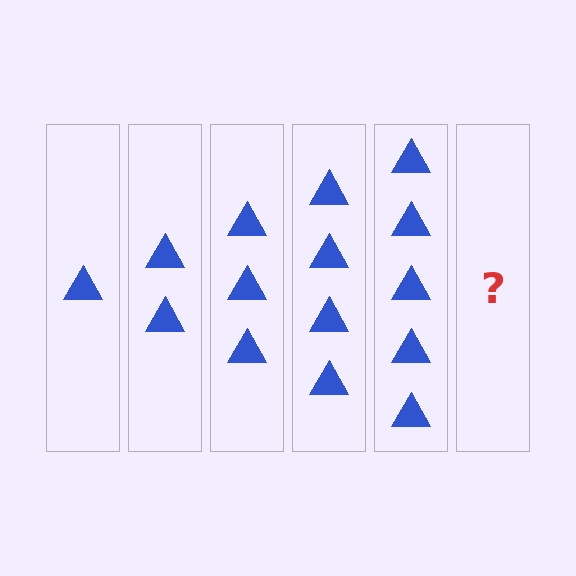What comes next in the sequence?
The next element should be 6 triangles.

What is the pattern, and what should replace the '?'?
The pattern is that each step adds one more triangle. The '?' should be 6 triangles.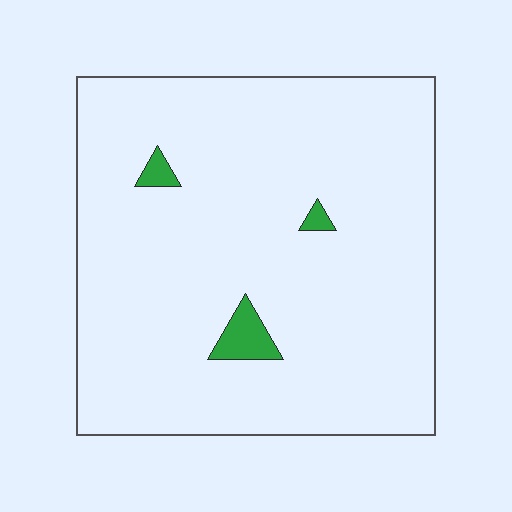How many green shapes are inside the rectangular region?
3.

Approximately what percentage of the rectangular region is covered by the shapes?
Approximately 5%.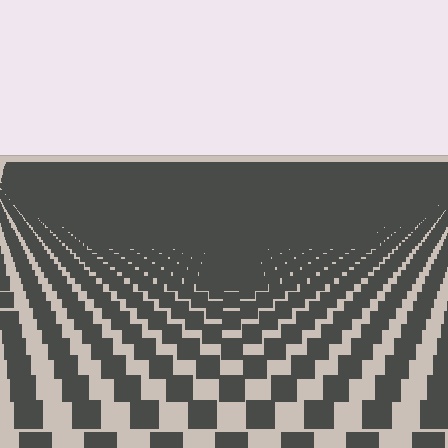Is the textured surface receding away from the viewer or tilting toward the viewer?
The surface is receding away from the viewer. Texture elements get smaller and denser toward the top.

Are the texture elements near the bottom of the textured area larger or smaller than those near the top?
Larger. Near the bottom, elements are closer to the viewer and appear at a bigger on-screen size.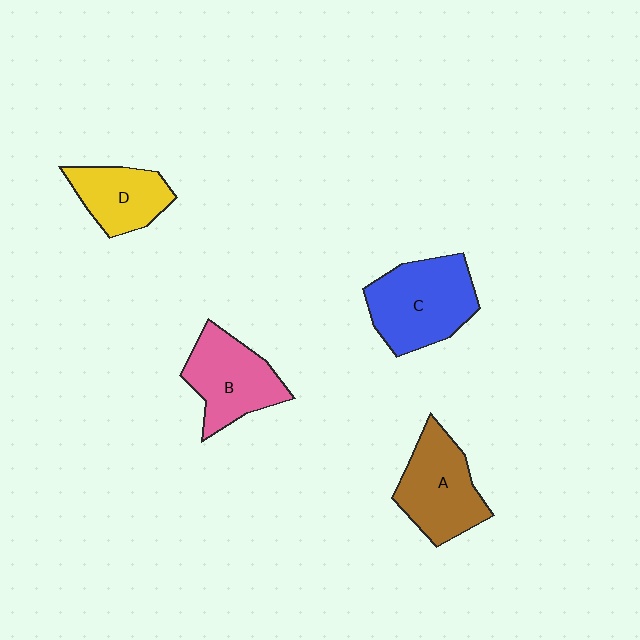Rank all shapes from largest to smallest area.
From largest to smallest: C (blue), A (brown), B (pink), D (yellow).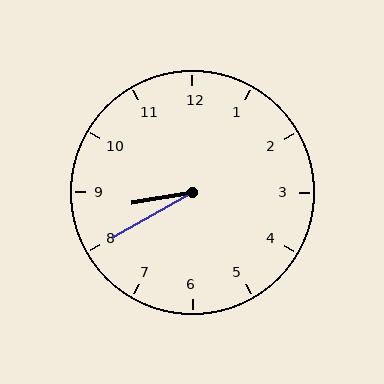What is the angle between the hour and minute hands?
Approximately 20 degrees.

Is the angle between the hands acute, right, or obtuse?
It is acute.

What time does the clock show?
8:40.